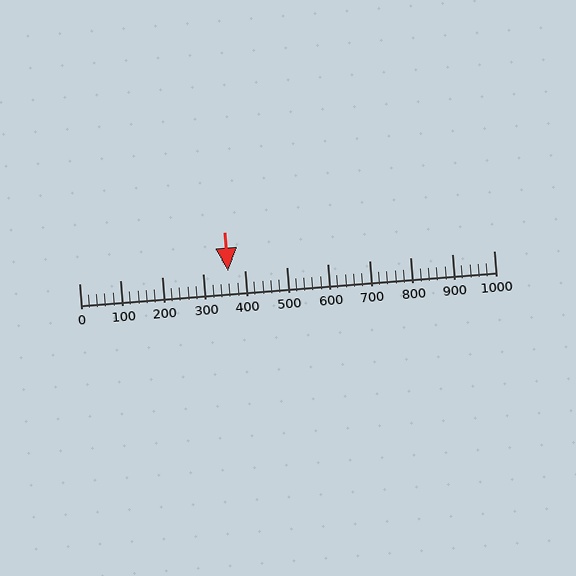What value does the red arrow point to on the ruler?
The red arrow points to approximately 360.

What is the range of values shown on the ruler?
The ruler shows values from 0 to 1000.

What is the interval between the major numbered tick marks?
The major tick marks are spaced 100 units apart.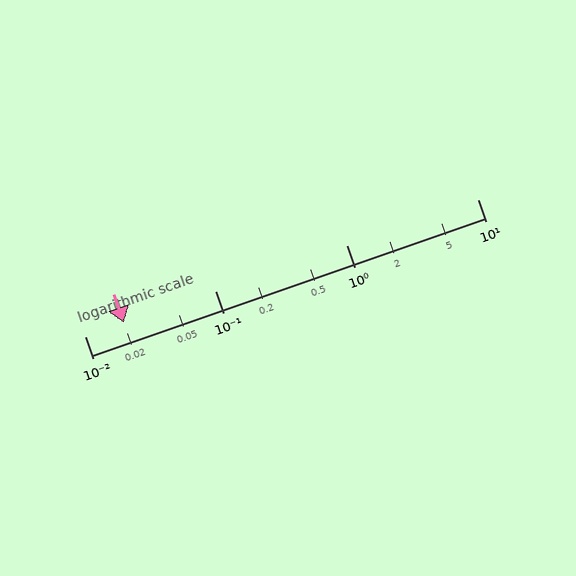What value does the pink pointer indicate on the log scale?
The pointer indicates approximately 0.02.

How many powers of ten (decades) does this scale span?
The scale spans 3 decades, from 0.01 to 10.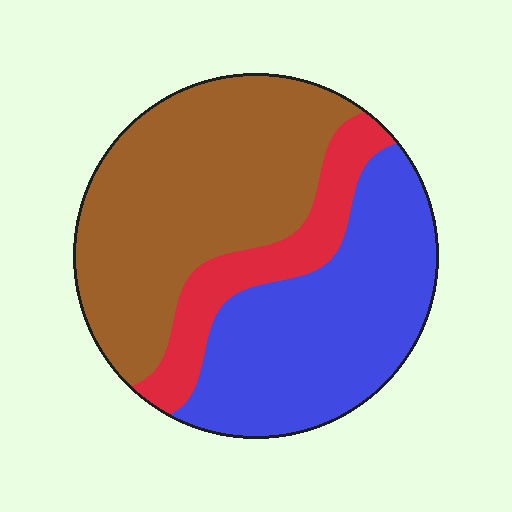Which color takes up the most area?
Brown, at roughly 45%.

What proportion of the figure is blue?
Blue takes up about three eighths (3/8) of the figure.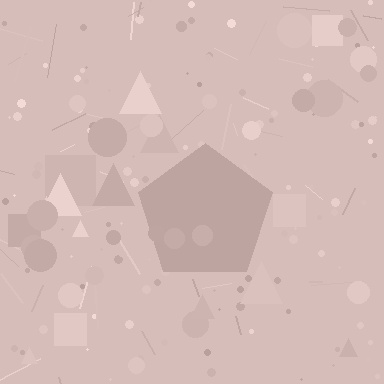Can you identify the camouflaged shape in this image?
The camouflaged shape is a pentagon.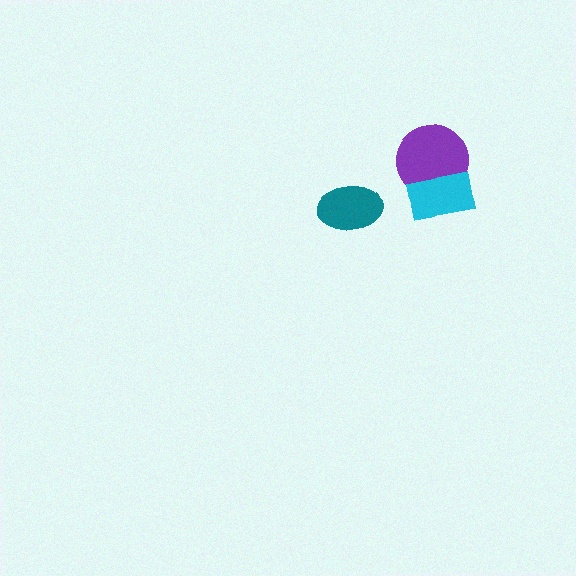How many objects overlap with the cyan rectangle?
1 object overlaps with the cyan rectangle.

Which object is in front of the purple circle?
The cyan rectangle is in front of the purple circle.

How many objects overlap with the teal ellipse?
0 objects overlap with the teal ellipse.